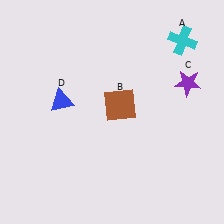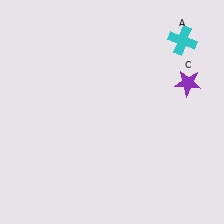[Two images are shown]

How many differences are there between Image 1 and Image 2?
There are 2 differences between the two images.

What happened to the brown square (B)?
The brown square (B) was removed in Image 2. It was in the top-right area of Image 1.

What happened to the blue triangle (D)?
The blue triangle (D) was removed in Image 2. It was in the top-left area of Image 1.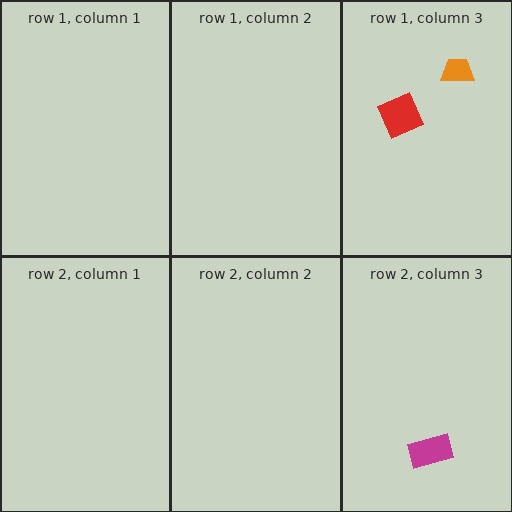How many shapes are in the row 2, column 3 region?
1.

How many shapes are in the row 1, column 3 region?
2.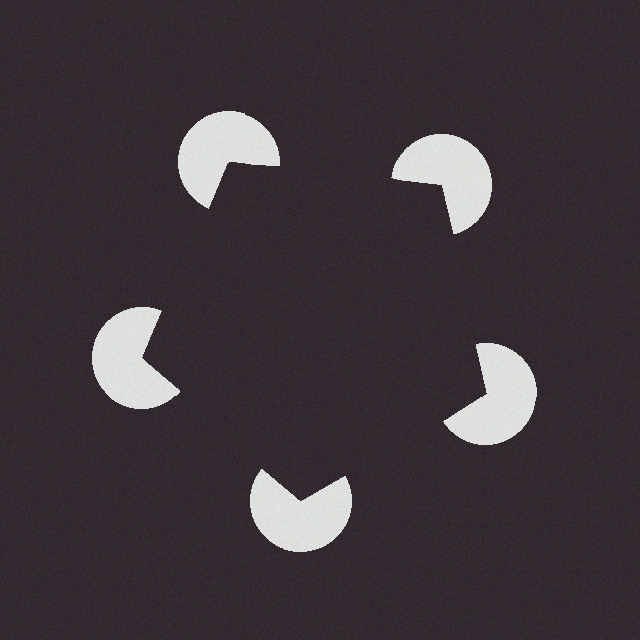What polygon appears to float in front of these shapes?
An illusory pentagon — its edges are inferred from the aligned wedge cuts in the pac-man discs, not physically drawn.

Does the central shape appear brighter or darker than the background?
It typically appears slightly darker than the background, even though no actual brightness change is drawn.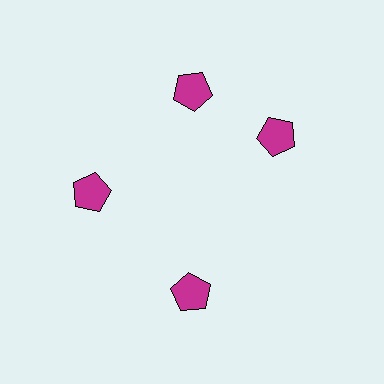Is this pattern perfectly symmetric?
No. The 4 magenta pentagons are arranged in a ring, but one element near the 3 o'clock position is rotated out of alignment along the ring, breaking the 4-fold rotational symmetry.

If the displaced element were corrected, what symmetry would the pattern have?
It would have 4-fold rotational symmetry — the pattern would map onto itself every 90 degrees.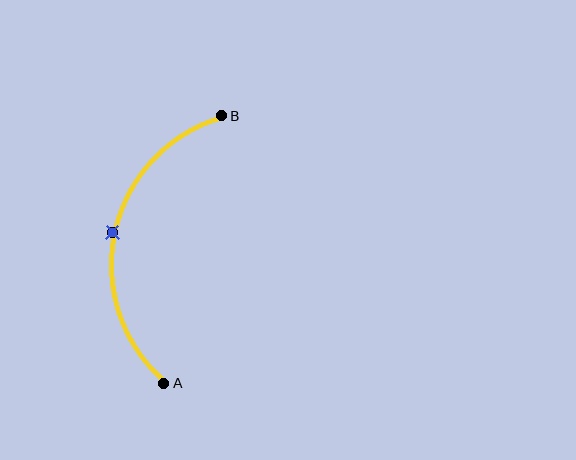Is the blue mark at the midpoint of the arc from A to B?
Yes. The blue mark lies on the arc at equal arc-length from both A and B — it is the arc midpoint.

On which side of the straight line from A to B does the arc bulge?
The arc bulges to the left of the straight line connecting A and B.